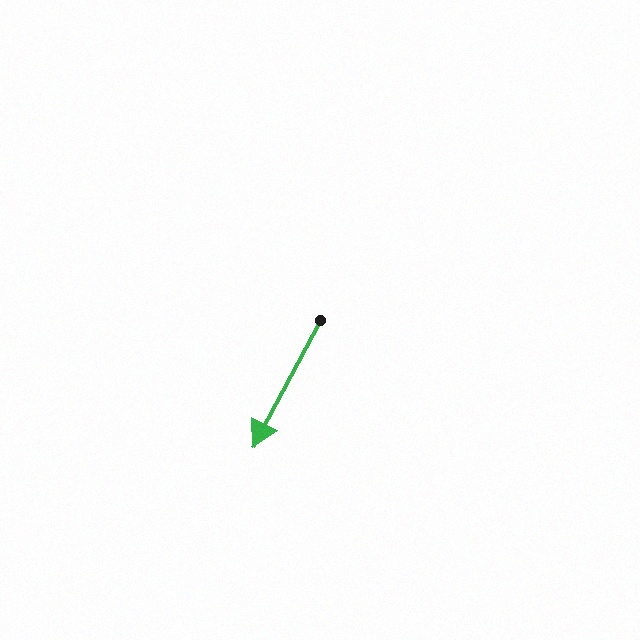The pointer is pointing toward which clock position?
Roughly 7 o'clock.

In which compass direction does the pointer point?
Southwest.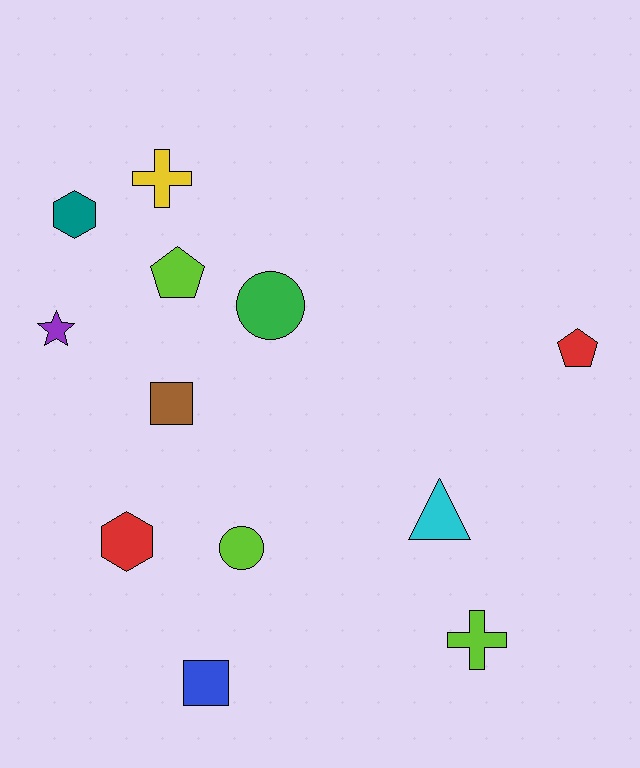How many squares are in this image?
There are 2 squares.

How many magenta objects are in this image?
There are no magenta objects.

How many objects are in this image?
There are 12 objects.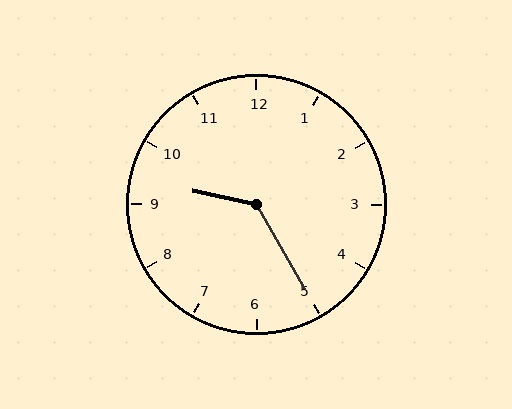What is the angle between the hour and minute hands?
Approximately 132 degrees.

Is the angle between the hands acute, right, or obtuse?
It is obtuse.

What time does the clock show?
9:25.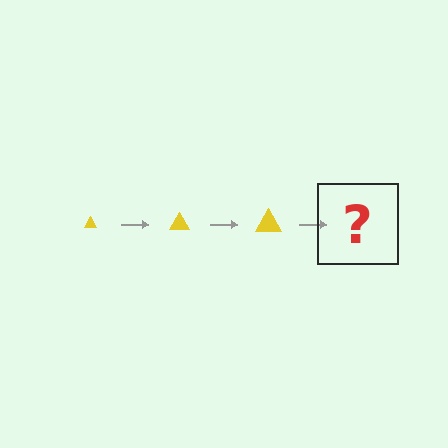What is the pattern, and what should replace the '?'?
The pattern is that the triangle gets progressively larger each step. The '?' should be a yellow triangle, larger than the previous one.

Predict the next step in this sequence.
The next step is a yellow triangle, larger than the previous one.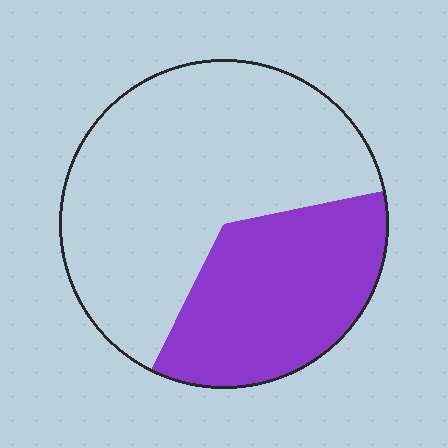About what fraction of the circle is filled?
About three eighths (3/8).